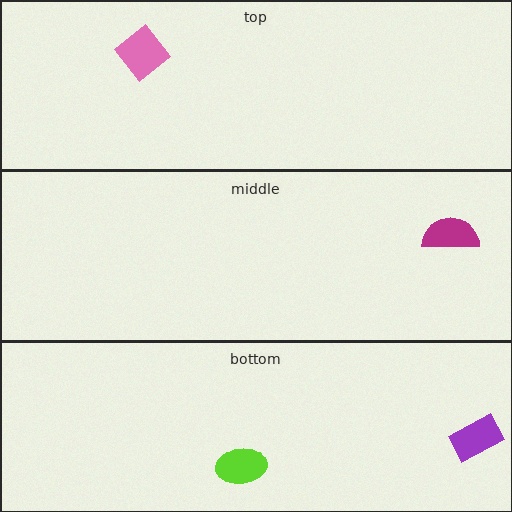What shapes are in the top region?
The pink diamond.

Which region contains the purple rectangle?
The bottom region.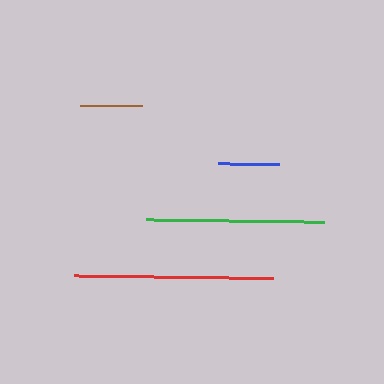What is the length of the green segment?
The green segment is approximately 177 pixels long.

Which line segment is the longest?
The red line is the longest at approximately 199 pixels.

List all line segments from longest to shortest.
From longest to shortest: red, green, brown, blue.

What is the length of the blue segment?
The blue segment is approximately 62 pixels long.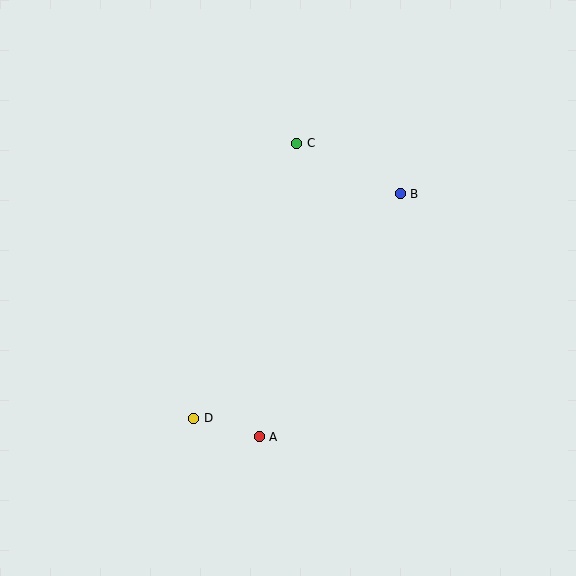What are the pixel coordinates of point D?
Point D is at (194, 418).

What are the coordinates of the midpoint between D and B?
The midpoint between D and B is at (297, 306).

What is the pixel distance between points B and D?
The distance between B and D is 305 pixels.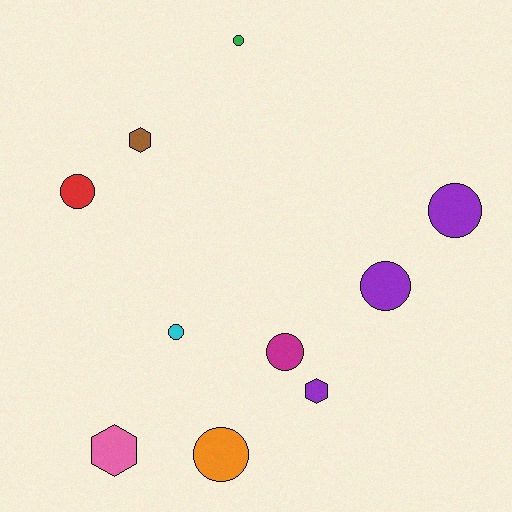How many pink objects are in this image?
There is 1 pink object.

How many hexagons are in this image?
There are 3 hexagons.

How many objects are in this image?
There are 10 objects.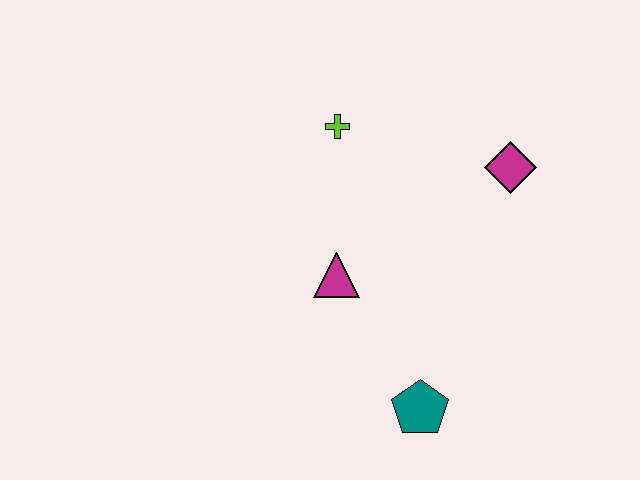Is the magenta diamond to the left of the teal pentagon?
No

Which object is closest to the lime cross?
The magenta triangle is closest to the lime cross.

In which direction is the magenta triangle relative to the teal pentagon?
The magenta triangle is above the teal pentagon.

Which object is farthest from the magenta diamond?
The teal pentagon is farthest from the magenta diamond.